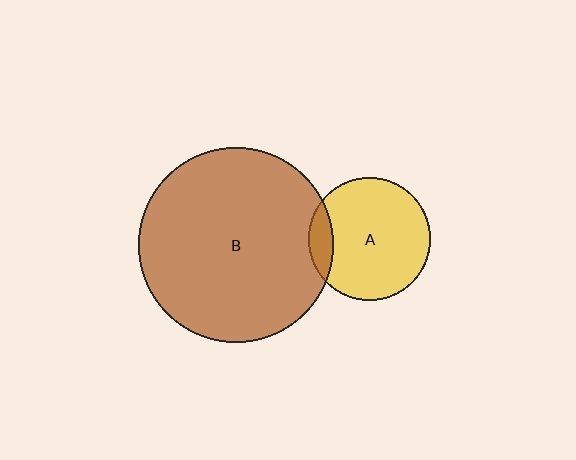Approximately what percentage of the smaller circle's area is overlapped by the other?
Approximately 10%.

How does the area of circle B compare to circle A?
Approximately 2.5 times.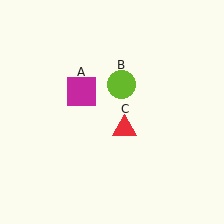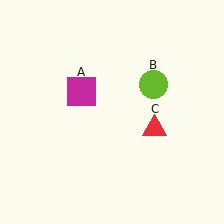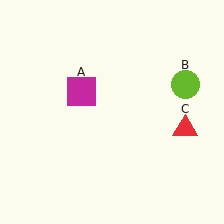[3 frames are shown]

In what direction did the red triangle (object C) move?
The red triangle (object C) moved right.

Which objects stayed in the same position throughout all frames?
Magenta square (object A) remained stationary.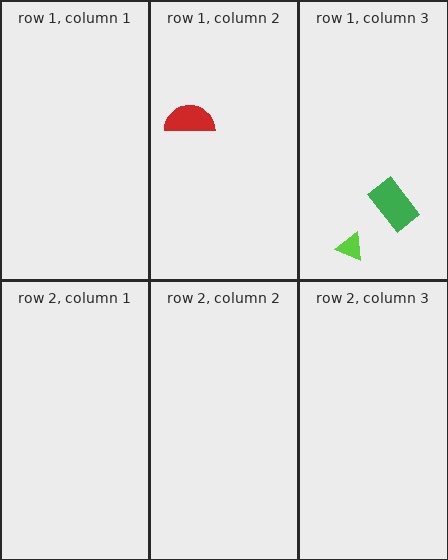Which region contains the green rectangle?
The row 1, column 3 region.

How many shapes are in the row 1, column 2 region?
1.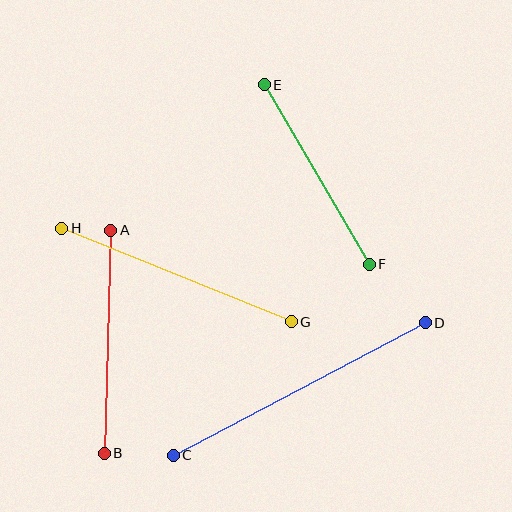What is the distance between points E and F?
The distance is approximately 208 pixels.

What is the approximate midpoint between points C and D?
The midpoint is at approximately (299, 389) pixels.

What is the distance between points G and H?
The distance is approximately 248 pixels.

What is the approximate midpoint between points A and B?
The midpoint is at approximately (108, 342) pixels.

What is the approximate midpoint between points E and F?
The midpoint is at approximately (317, 174) pixels.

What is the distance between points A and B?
The distance is approximately 223 pixels.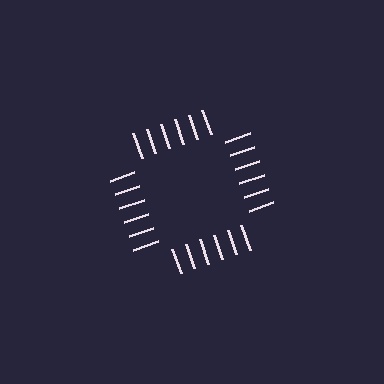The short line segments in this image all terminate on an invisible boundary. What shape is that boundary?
An illusory square — the line segments terminate on its edges but no continuous stroke is drawn.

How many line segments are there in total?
24 — 6 along each of the 4 edges.